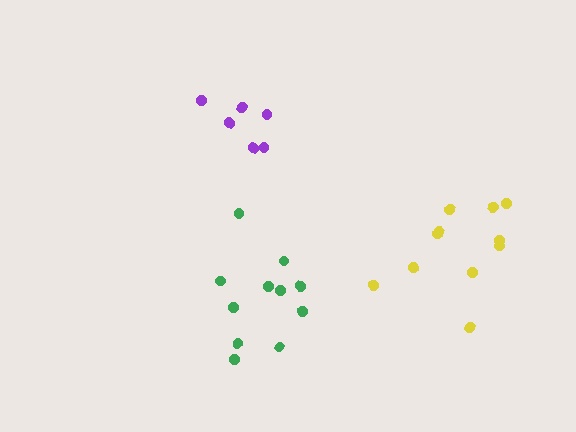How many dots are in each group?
Group 1: 6 dots, Group 2: 11 dots, Group 3: 11 dots (28 total).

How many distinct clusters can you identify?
There are 3 distinct clusters.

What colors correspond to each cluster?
The clusters are colored: purple, yellow, green.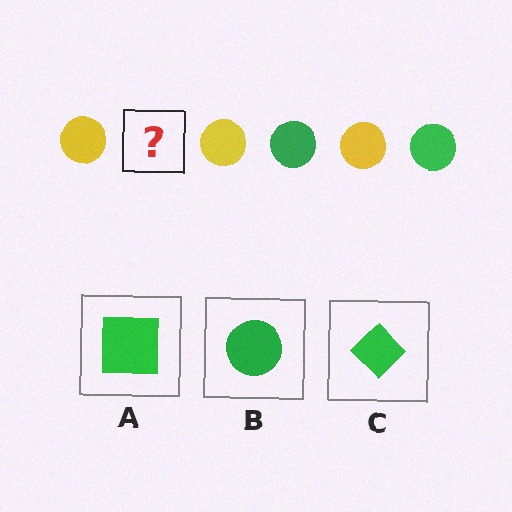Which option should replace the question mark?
Option B.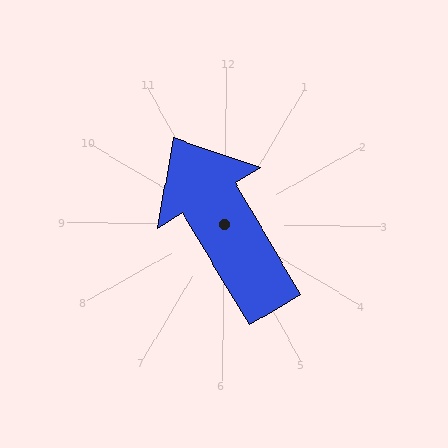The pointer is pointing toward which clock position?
Roughly 11 o'clock.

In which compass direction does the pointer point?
Northwest.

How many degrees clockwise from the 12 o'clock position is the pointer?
Approximately 329 degrees.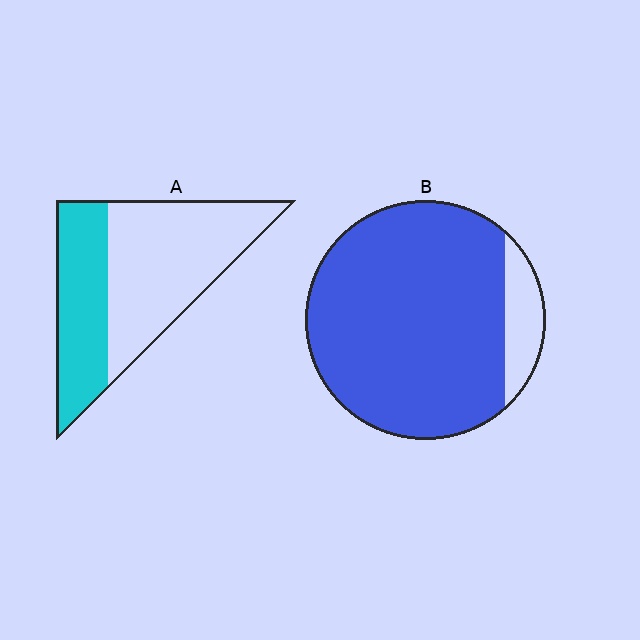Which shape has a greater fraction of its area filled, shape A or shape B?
Shape B.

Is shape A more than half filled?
No.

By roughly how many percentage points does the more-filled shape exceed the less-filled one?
By roughly 50 percentage points (B over A).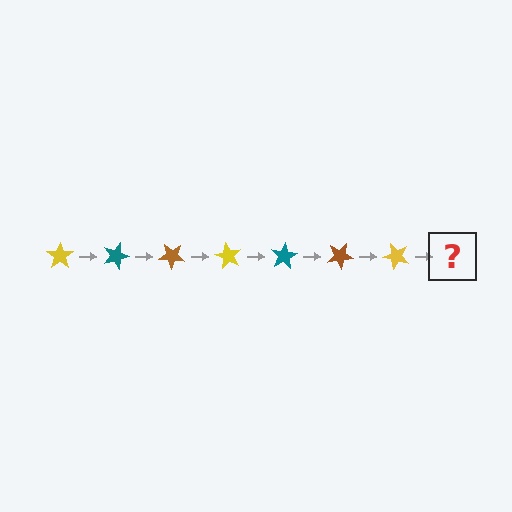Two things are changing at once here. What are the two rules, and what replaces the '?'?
The two rules are that it rotates 20 degrees each step and the color cycles through yellow, teal, and brown. The '?' should be a teal star, rotated 140 degrees from the start.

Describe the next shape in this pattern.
It should be a teal star, rotated 140 degrees from the start.